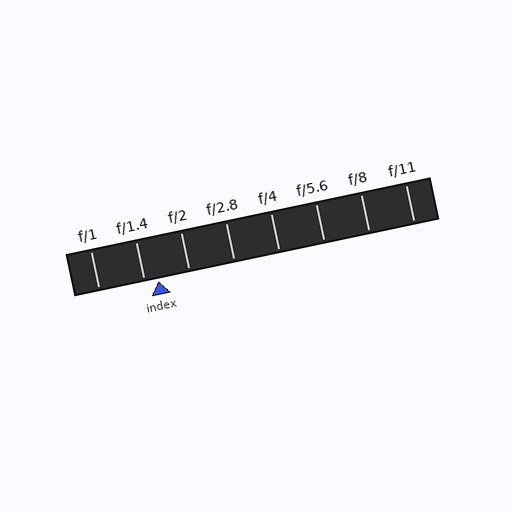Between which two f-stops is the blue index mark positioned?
The index mark is between f/1.4 and f/2.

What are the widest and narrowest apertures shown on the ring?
The widest aperture shown is f/1 and the narrowest is f/11.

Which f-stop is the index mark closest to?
The index mark is closest to f/1.4.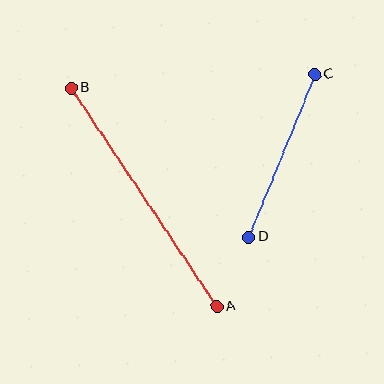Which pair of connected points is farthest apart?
Points A and B are farthest apart.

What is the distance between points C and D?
The distance is approximately 176 pixels.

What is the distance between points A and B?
The distance is approximately 262 pixels.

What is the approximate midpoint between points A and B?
The midpoint is at approximately (144, 197) pixels.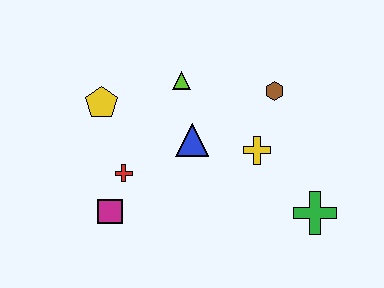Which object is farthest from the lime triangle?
The green cross is farthest from the lime triangle.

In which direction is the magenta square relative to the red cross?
The magenta square is below the red cross.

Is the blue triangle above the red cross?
Yes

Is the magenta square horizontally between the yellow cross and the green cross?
No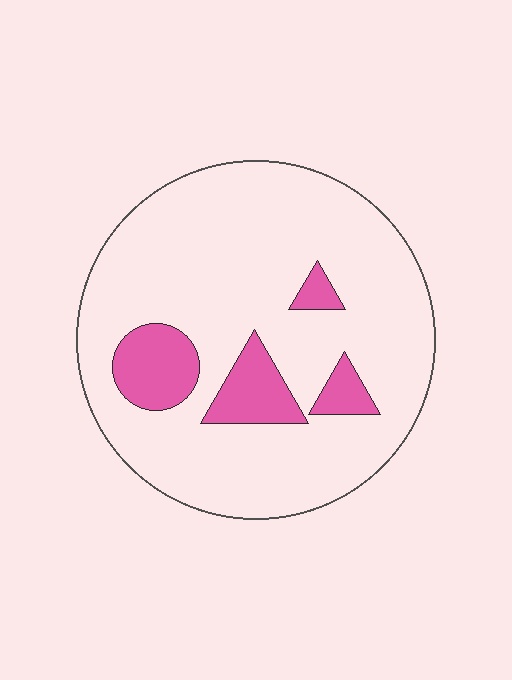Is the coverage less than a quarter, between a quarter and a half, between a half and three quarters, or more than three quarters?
Less than a quarter.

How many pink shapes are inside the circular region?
4.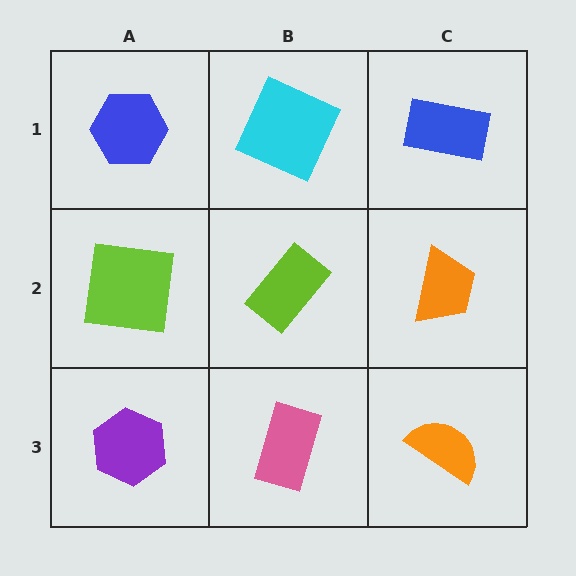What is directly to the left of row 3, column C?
A pink rectangle.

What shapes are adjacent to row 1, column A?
A lime square (row 2, column A), a cyan square (row 1, column B).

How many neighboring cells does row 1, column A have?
2.